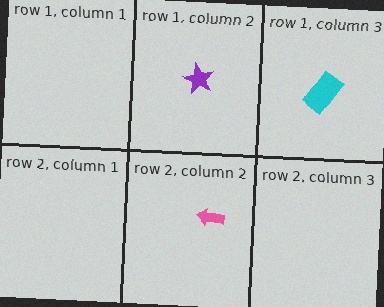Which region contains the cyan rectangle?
The row 1, column 3 region.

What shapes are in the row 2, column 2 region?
The pink arrow.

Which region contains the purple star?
The row 1, column 2 region.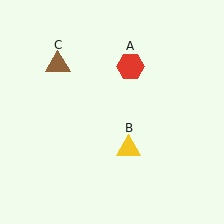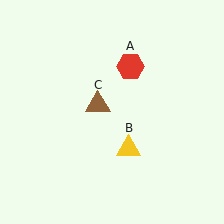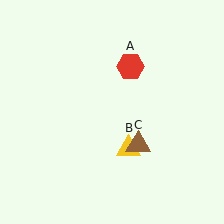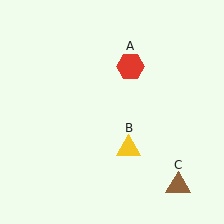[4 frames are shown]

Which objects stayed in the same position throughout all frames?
Red hexagon (object A) and yellow triangle (object B) remained stationary.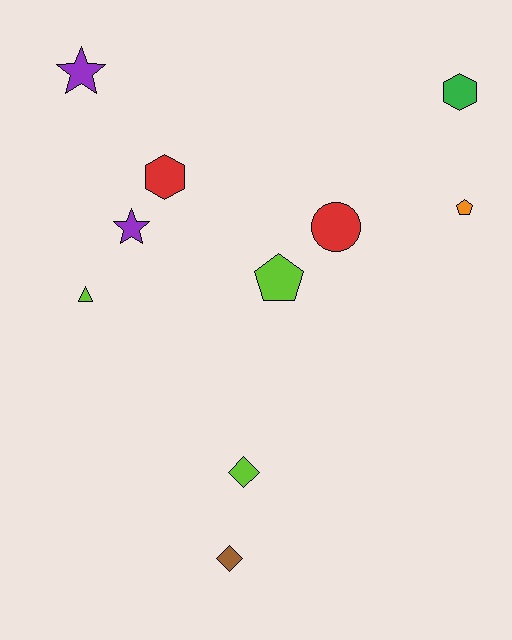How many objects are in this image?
There are 10 objects.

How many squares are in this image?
There are no squares.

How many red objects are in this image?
There are 2 red objects.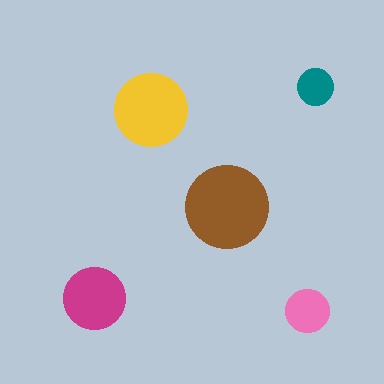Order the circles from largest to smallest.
the brown one, the yellow one, the magenta one, the pink one, the teal one.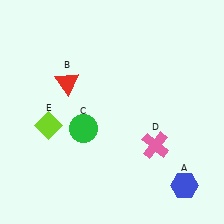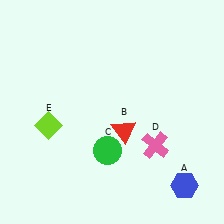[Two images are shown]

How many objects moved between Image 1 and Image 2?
2 objects moved between the two images.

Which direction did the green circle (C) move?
The green circle (C) moved right.